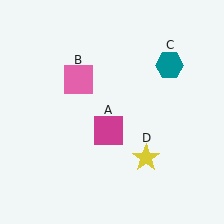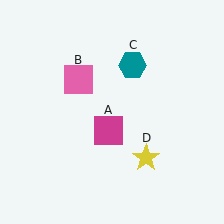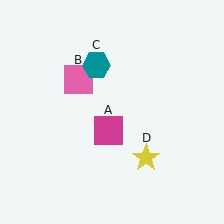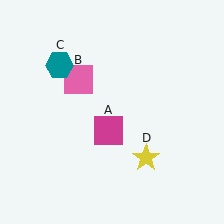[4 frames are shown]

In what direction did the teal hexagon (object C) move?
The teal hexagon (object C) moved left.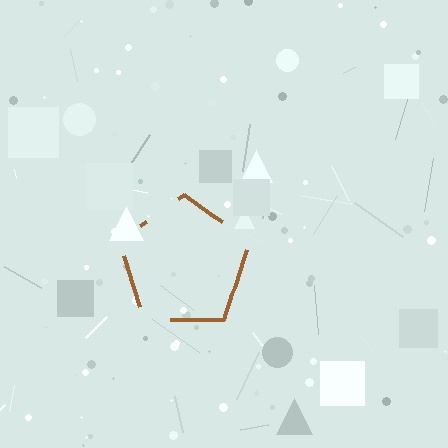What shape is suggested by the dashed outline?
The dashed outline suggests a pentagon.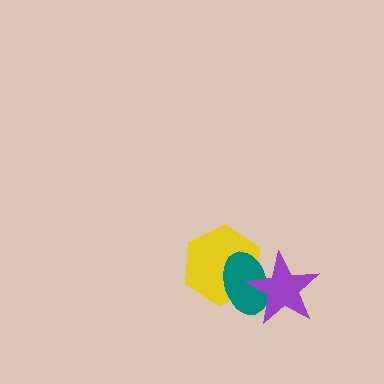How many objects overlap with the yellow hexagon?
2 objects overlap with the yellow hexagon.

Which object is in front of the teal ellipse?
The purple star is in front of the teal ellipse.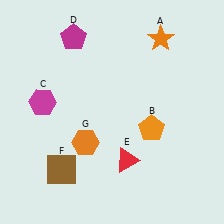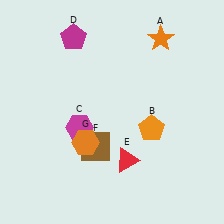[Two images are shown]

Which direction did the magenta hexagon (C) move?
The magenta hexagon (C) moved right.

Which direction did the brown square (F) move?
The brown square (F) moved right.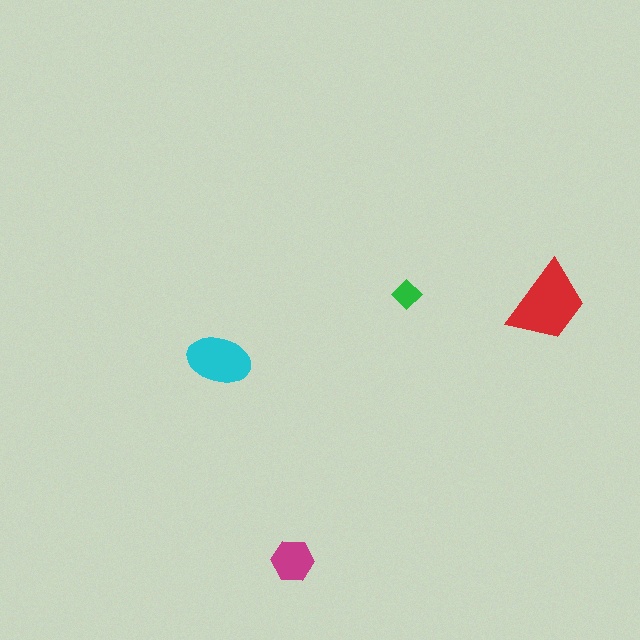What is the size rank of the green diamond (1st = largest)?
4th.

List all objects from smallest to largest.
The green diamond, the magenta hexagon, the cyan ellipse, the red trapezoid.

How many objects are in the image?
There are 4 objects in the image.